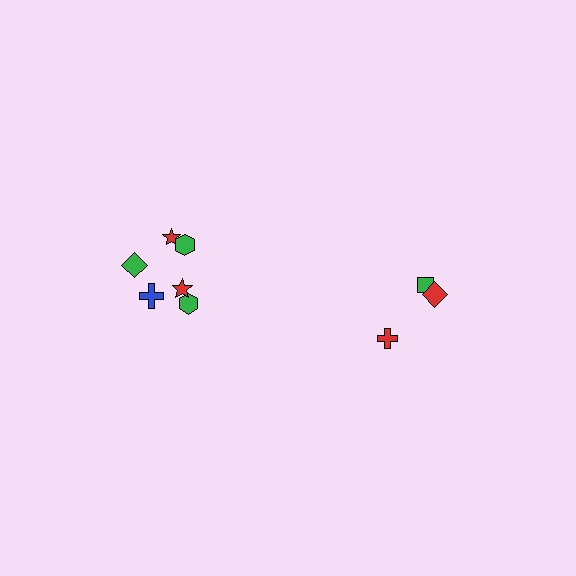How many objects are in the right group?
There are 3 objects.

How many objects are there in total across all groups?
There are 9 objects.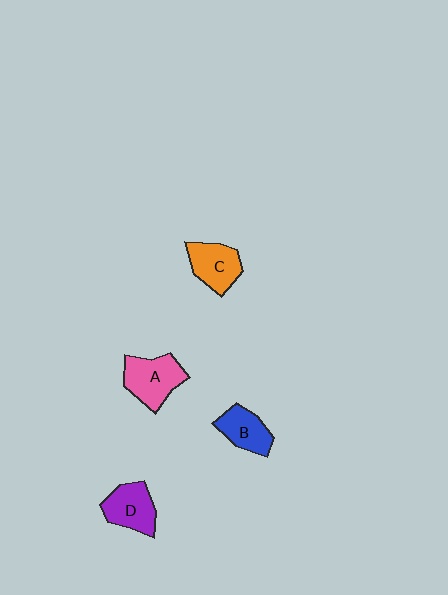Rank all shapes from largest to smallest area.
From largest to smallest: A (pink), D (purple), C (orange), B (blue).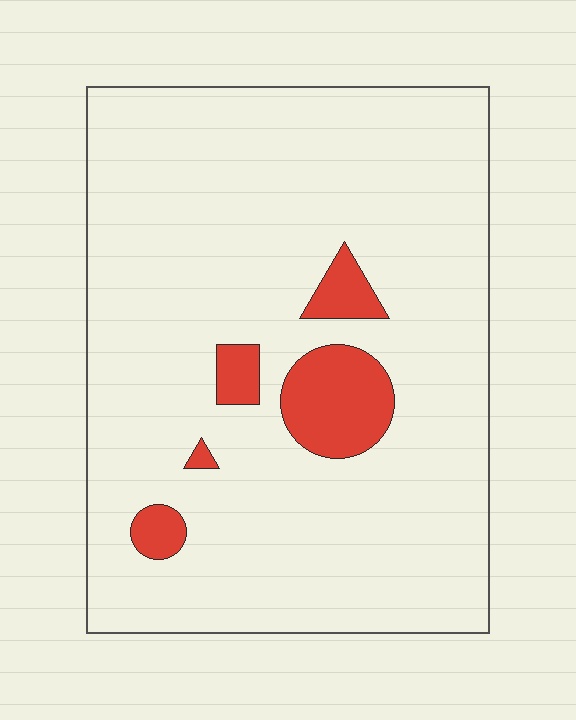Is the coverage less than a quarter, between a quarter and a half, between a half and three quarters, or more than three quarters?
Less than a quarter.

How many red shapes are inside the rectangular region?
5.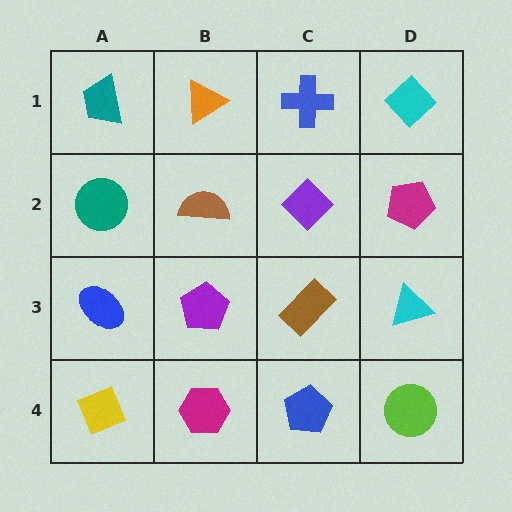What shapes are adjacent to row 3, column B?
A brown semicircle (row 2, column B), a magenta hexagon (row 4, column B), a blue ellipse (row 3, column A), a brown rectangle (row 3, column C).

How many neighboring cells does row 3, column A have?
3.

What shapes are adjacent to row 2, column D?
A cyan diamond (row 1, column D), a cyan triangle (row 3, column D), a purple diamond (row 2, column C).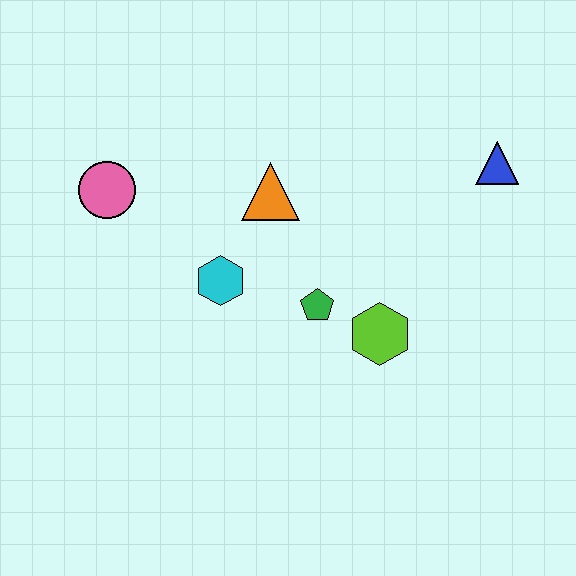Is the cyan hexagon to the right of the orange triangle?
No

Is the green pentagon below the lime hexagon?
No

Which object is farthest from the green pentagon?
The pink circle is farthest from the green pentagon.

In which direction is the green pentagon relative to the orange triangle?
The green pentagon is below the orange triangle.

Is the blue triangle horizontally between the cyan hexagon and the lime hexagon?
No